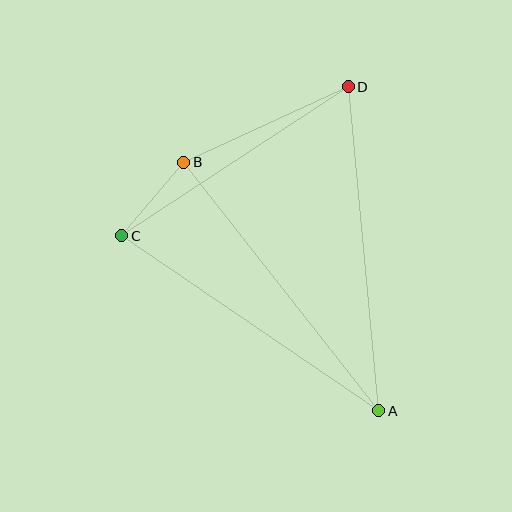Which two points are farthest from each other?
Points A and D are farthest from each other.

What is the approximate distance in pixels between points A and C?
The distance between A and C is approximately 311 pixels.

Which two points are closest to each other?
Points B and C are closest to each other.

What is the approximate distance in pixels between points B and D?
The distance between B and D is approximately 181 pixels.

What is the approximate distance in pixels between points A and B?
The distance between A and B is approximately 316 pixels.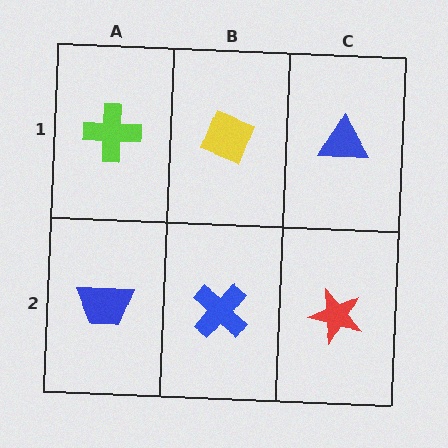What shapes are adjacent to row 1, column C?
A red star (row 2, column C), a yellow diamond (row 1, column B).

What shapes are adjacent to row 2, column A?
A lime cross (row 1, column A), a blue cross (row 2, column B).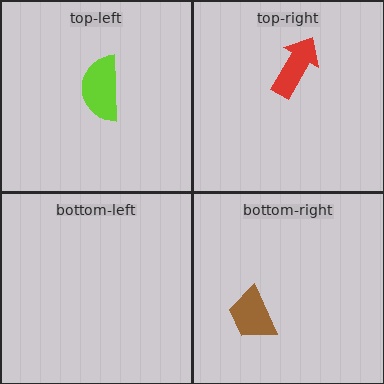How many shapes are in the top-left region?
1.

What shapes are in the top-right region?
The red arrow.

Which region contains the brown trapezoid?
The bottom-right region.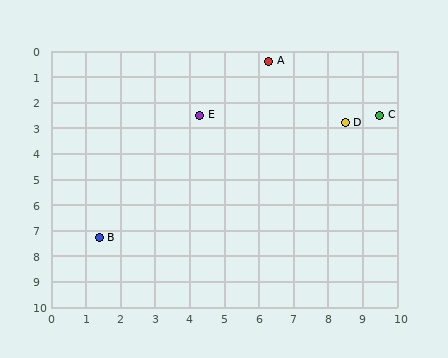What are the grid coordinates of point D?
Point D is at approximately (8.5, 2.8).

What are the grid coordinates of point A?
Point A is at approximately (6.3, 0.4).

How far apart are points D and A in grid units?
Points D and A are about 3.3 grid units apart.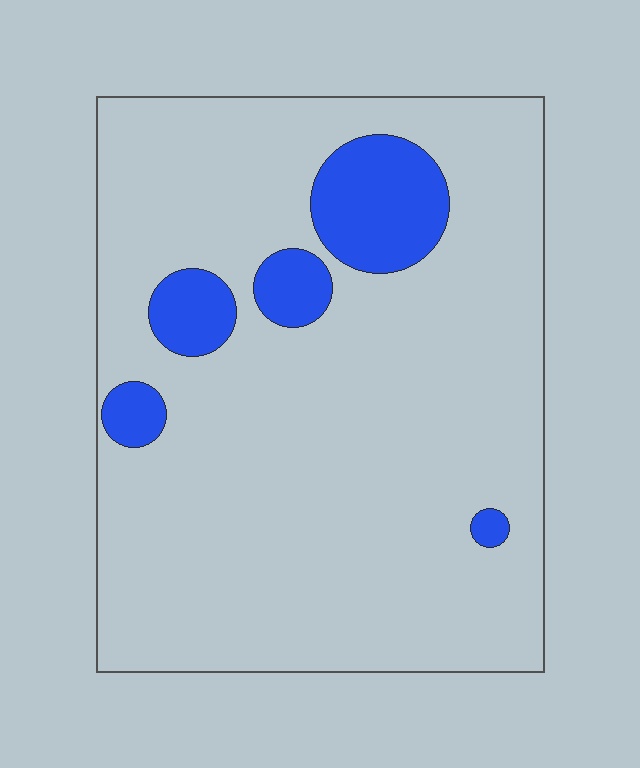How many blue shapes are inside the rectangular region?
5.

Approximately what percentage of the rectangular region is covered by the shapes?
Approximately 10%.